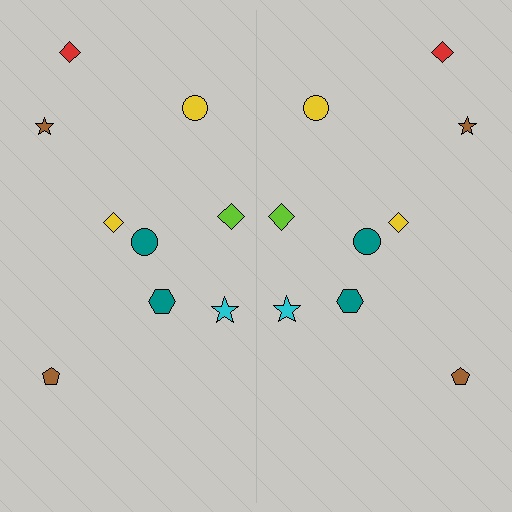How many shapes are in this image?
There are 18 shapes in this image.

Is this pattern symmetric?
Yes, this pattern has bilateral (reflection) symmetry.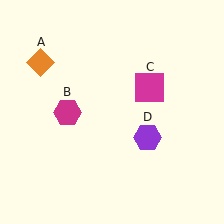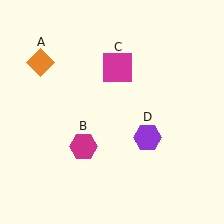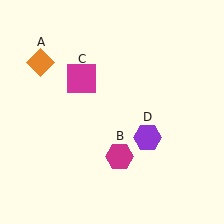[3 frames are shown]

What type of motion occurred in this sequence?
The magenta hexagon (object B), magenta square (object C) rotated counterclockwise around the center of the scene.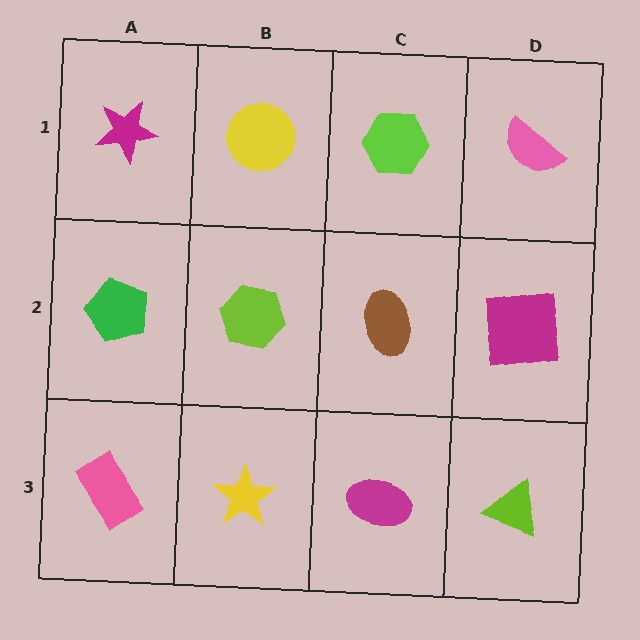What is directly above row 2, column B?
A yellow circle.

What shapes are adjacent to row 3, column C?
A brown ellipse (row 2, column C), a yellow star (row 3, column B), a lime triangle (row 3, column D).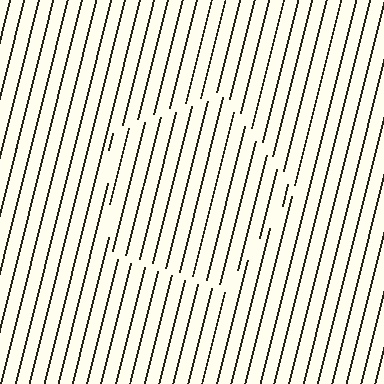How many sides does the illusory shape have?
5 sides — the line-ends trace a pentagon.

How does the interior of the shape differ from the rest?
The interior of the shape contains the same grating, shifted by half a period — the contour is defined by the phase discontinuity where line-ends from the inner and outer gratings abut.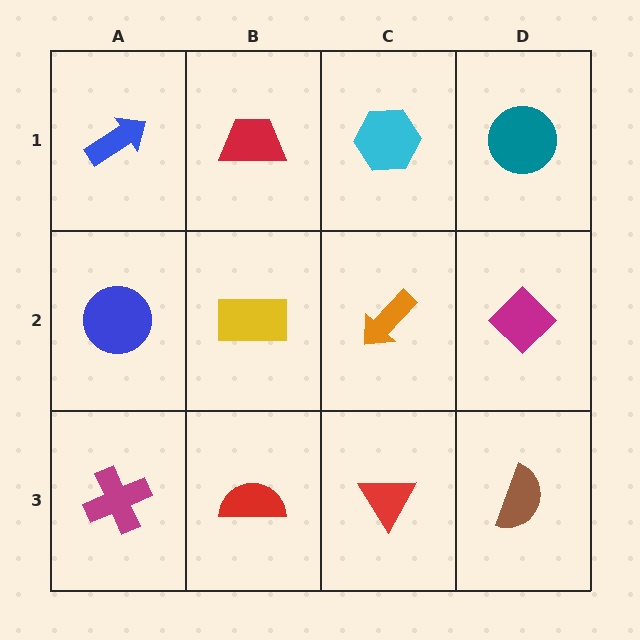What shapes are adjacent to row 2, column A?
A blue arrow (row 1, column A), a magenta cross (row 3, column A), a yellow rectangle (row 2, column B).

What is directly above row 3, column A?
A blue circle.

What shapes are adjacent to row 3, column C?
An orange arrow (row 2, column C), a red semicircle (row 3, column B), a brown semicircle (row 3, column D).